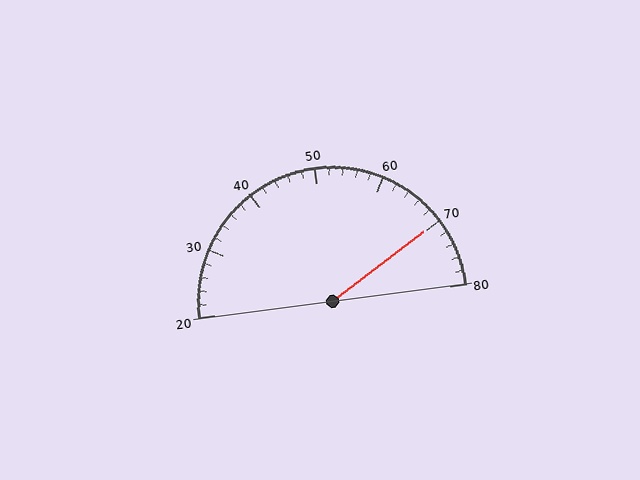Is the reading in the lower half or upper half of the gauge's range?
The reading is in the upper half of the range (20 to 80).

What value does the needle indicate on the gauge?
The needle indicates approximately 70.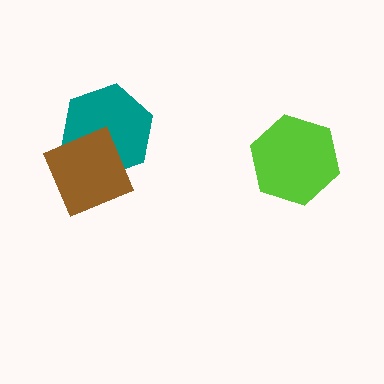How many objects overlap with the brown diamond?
1 object overlaps with the brown diamond.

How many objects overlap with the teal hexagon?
1 object overlaps with the teal hexagon.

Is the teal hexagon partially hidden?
Yes, it is partially covered by another shape.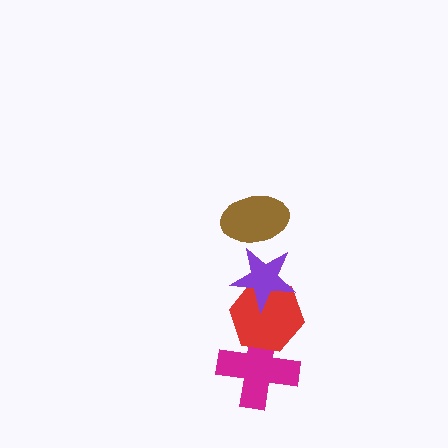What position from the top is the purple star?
The purple star is 2nd from the top.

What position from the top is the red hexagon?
The red hexagon is 3rd from the top.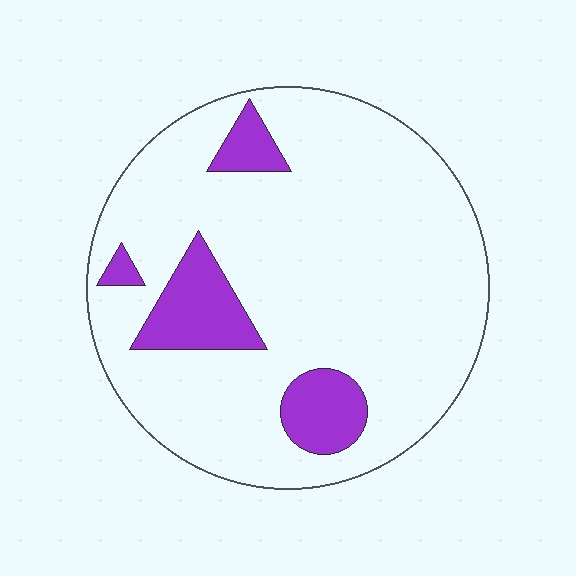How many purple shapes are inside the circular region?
4.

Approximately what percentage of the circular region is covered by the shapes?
Approximately 15%.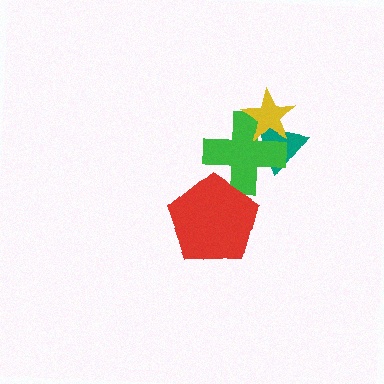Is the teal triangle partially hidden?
Yes, it is partially covered by another shape.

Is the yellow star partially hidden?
No, no other shape covers it.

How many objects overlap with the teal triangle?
2 objects overlap with the teal triangle.